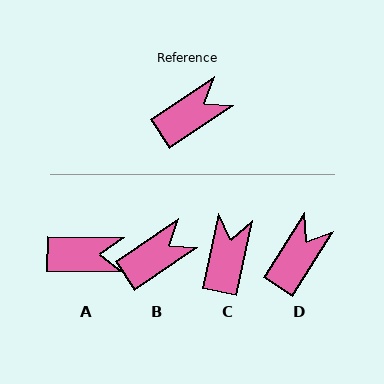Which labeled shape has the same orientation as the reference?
B.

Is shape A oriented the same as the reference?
No, it is off by about 35 degrees.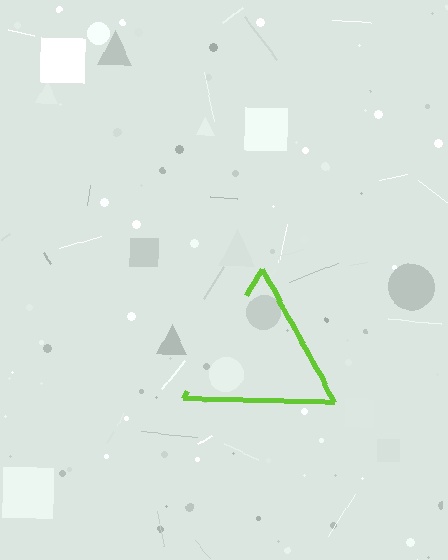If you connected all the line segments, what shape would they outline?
They would outline a triangle.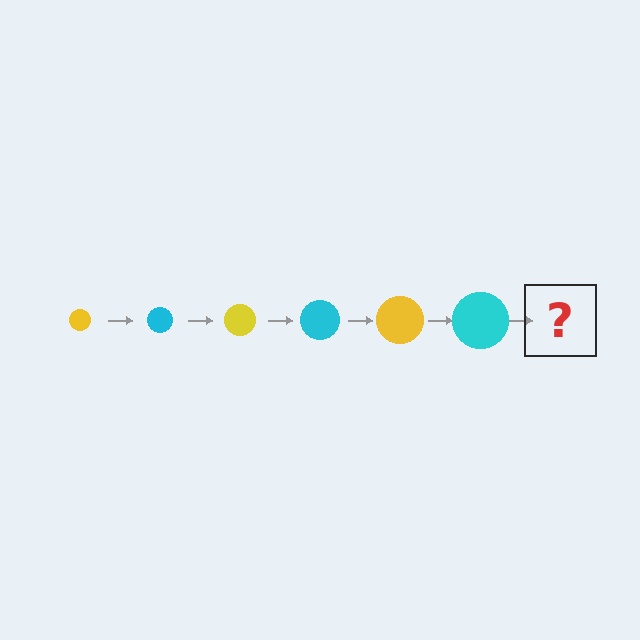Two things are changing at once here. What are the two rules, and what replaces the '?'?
The two rules are that the circle grows larger each step and the color cycles through yellow and cyan. The '?' should be a yellow circle, larger than the previous one.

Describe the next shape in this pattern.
It should be a yellow circle, larger than the previous one.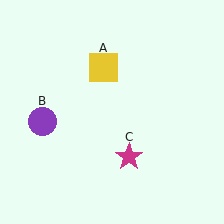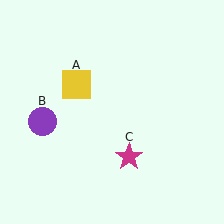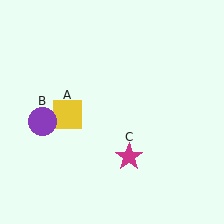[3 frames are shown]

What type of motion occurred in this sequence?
The yellow square (object A) rotated counterclockwise around the center of the scene.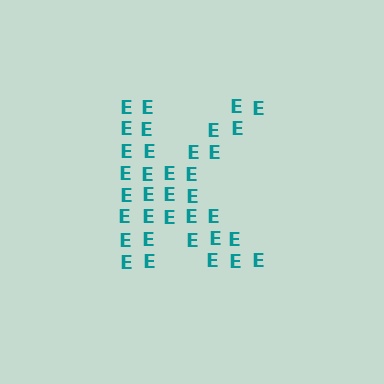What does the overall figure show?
The overall figure shows the letter K.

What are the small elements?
The small elements are letter E's.